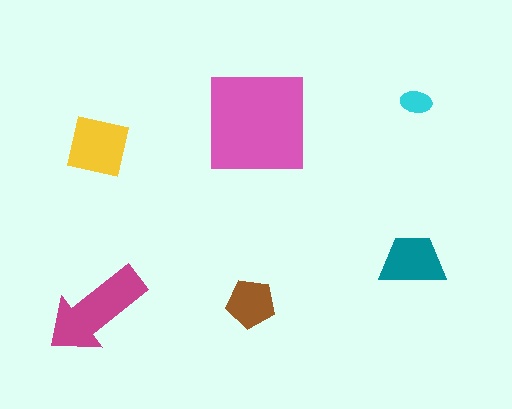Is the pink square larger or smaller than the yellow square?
Larger.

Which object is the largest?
The pink square.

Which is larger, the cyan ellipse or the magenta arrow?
The magenta arrow.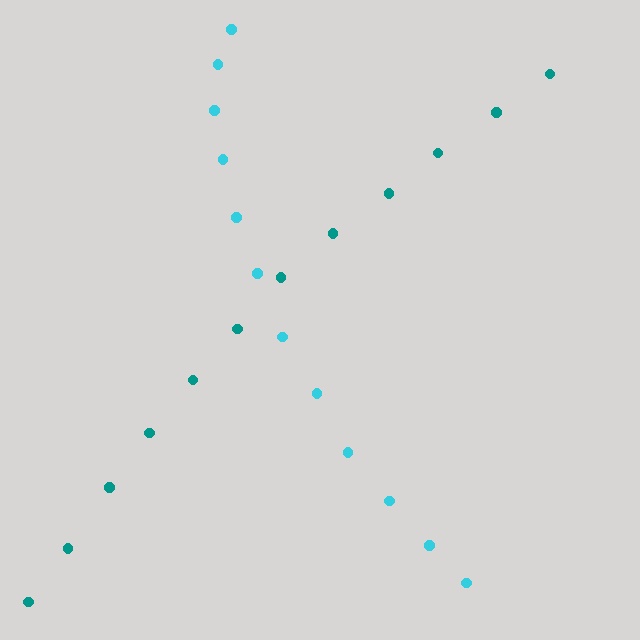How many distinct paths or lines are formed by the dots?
There are 2 distinct paths.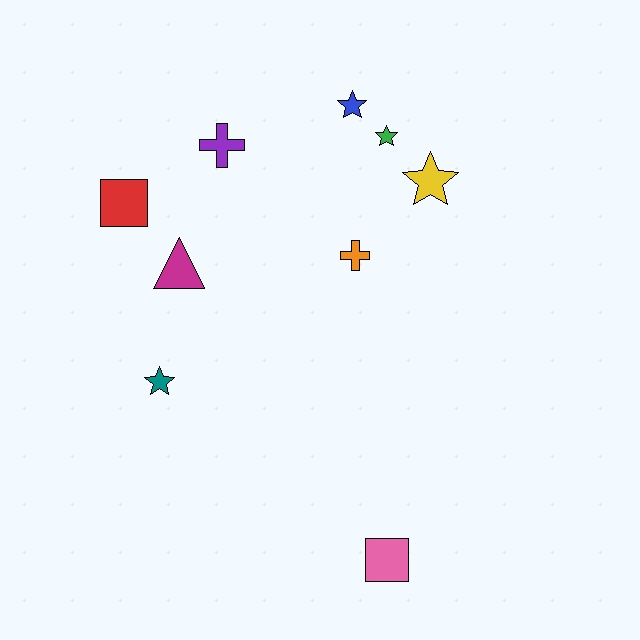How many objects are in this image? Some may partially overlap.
There are 9 objects.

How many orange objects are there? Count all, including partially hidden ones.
There is 1 orange object.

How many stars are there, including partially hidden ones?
There are 4 stars.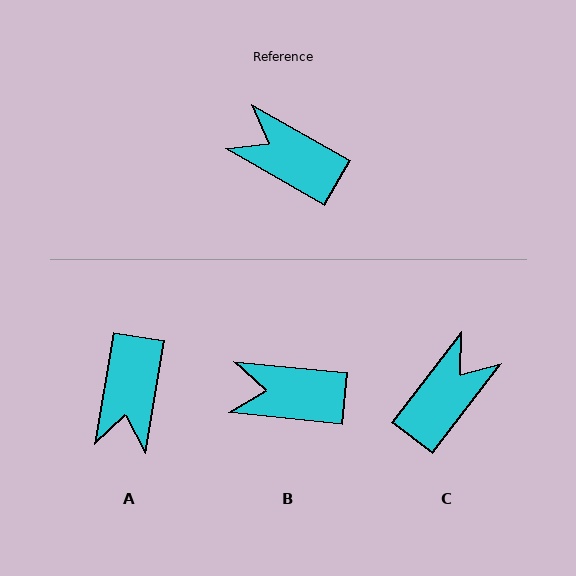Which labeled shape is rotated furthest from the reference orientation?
A, about 110 degrees away.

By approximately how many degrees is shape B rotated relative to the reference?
Approximately 24 degrees counter-clockwise.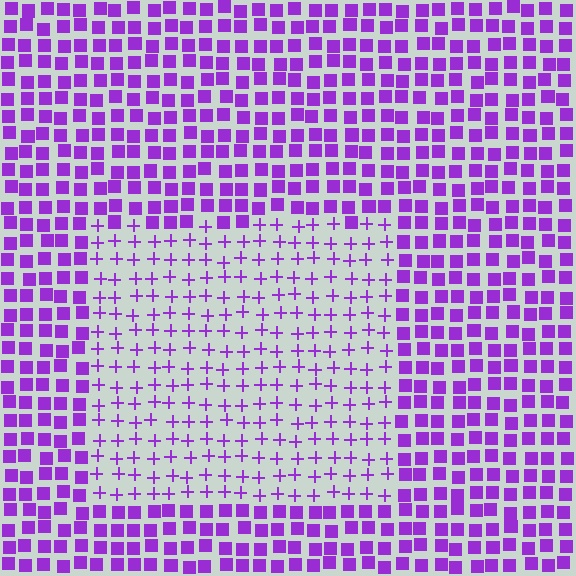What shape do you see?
I see a rectangle.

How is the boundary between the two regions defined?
The boundary is defined by a change in element shape: plus signs inside vs. squares outside. All elements share the same color and spacing.